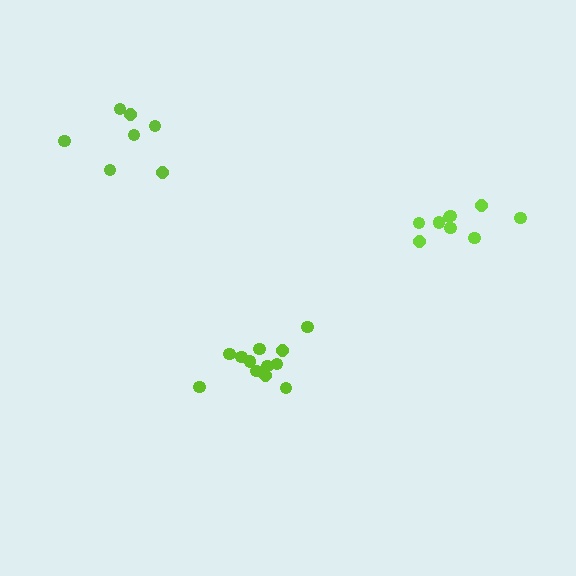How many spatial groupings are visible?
There are 3 spatial groupings.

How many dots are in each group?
Group 1: 12 dots, Group 2: 7 dots, Group 3: 9 dots (28 total).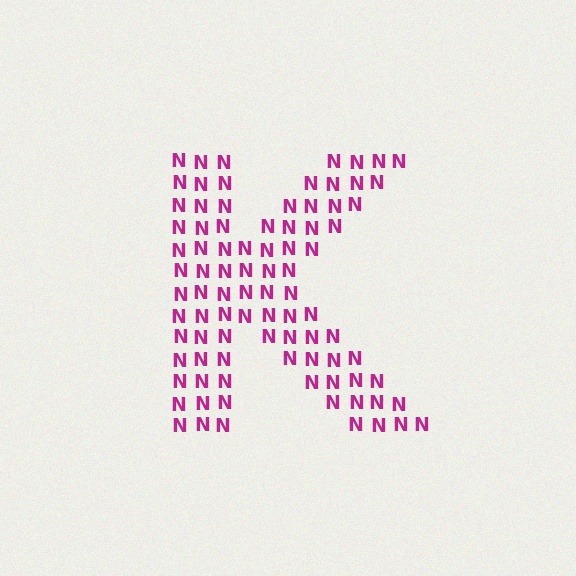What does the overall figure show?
The overall figure shows the letter K.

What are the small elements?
The small elements are letter N's.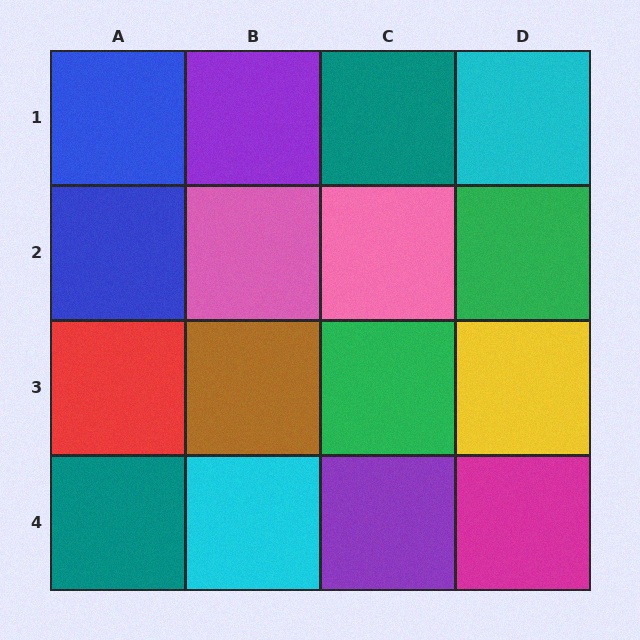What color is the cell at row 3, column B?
Brown.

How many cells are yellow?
1 cell is yellow.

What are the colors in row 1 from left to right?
Blue, purple, teal, cyan.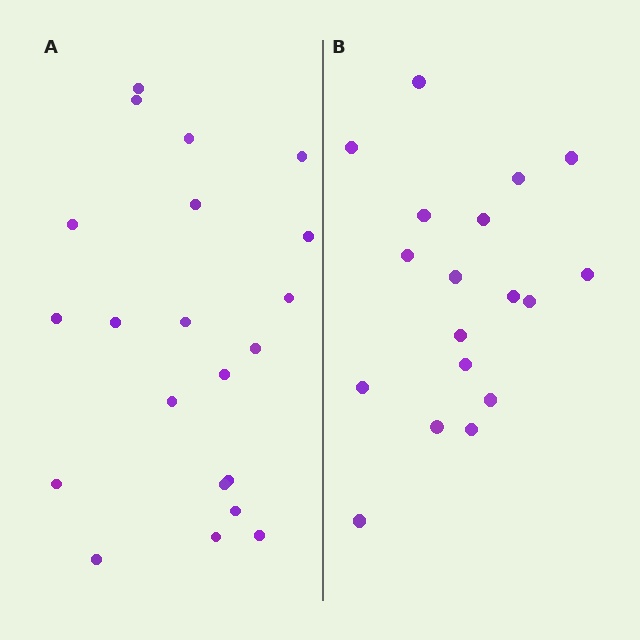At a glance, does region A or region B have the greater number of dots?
Region A (the left region) has more dots.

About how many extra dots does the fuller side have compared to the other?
Region A has just a few more — roughly 2 or 3 more dots than region B.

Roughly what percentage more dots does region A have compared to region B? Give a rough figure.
About 15% more.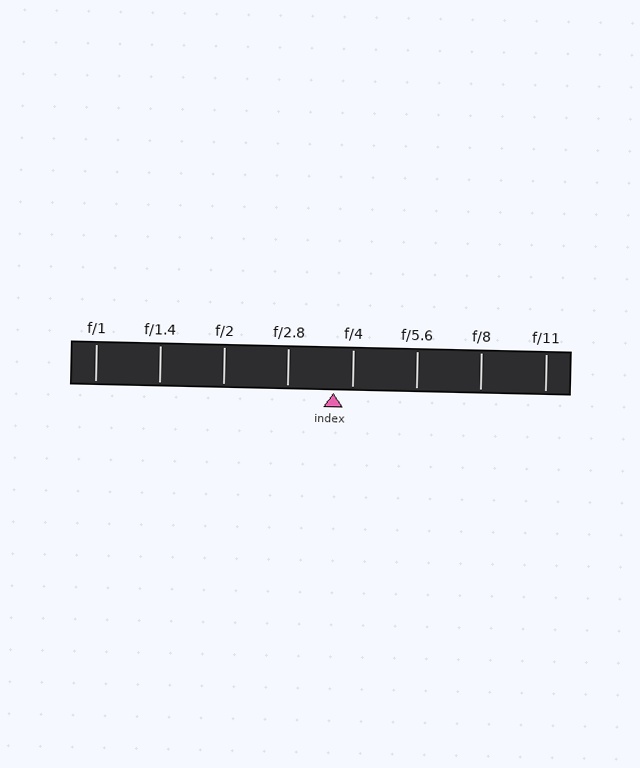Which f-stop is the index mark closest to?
The index mark is closest to f/4.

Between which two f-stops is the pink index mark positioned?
The index mark is between f/2.8 and f/4.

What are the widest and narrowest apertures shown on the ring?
The widest aperture shown is f/1 and the narrowest is f/11.